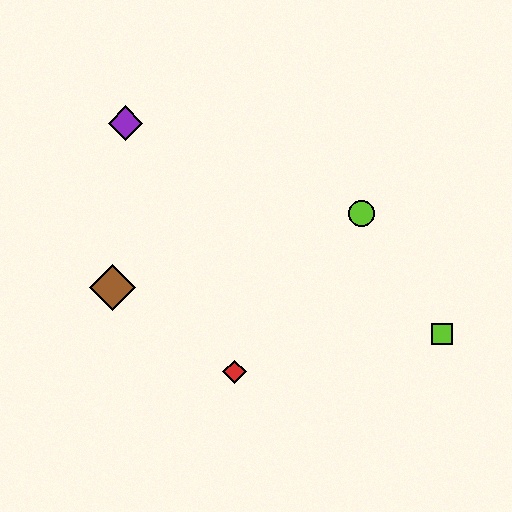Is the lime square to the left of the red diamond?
No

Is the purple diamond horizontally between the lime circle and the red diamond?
No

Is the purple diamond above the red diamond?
Yes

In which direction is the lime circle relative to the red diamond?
The lime circle is above the red diamond.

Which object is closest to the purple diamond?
The brown diamond is closest to the purple diamond.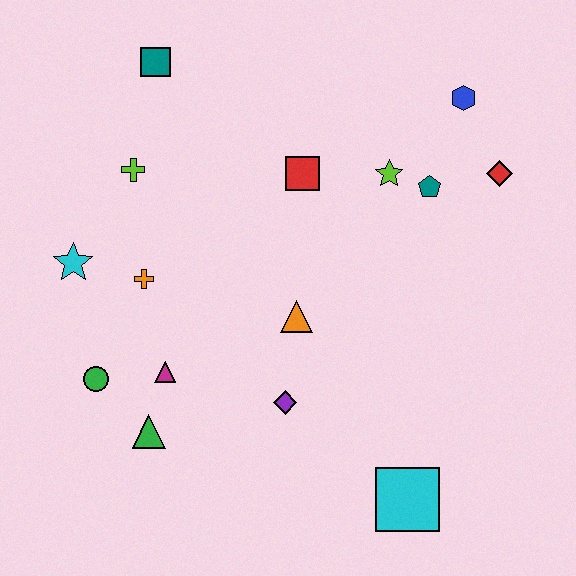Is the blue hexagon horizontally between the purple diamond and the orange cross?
No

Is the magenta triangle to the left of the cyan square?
Yes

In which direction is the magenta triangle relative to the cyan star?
The magenta triangle is below the cyan star.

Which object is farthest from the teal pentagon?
The green circle is farthest from the teal pentagon.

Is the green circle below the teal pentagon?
Yes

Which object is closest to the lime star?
The teal pentagon is closest to the lime star.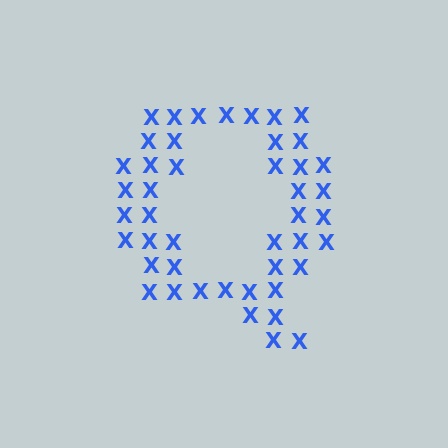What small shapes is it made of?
It is made of small letter X's.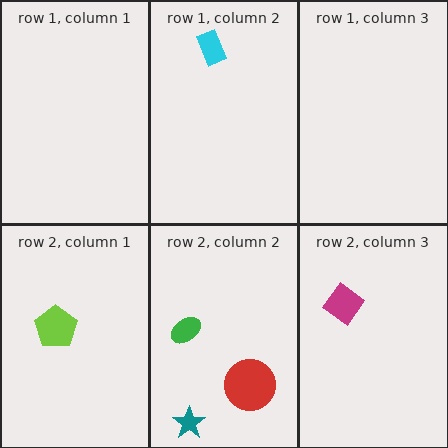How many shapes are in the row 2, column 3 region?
1.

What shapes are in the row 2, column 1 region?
The lime pentagon.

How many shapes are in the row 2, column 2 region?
3.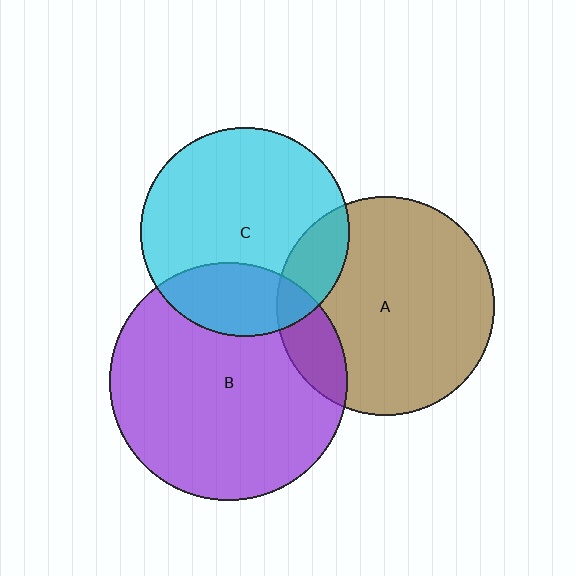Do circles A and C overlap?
Yes.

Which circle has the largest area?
Circle B (purple).